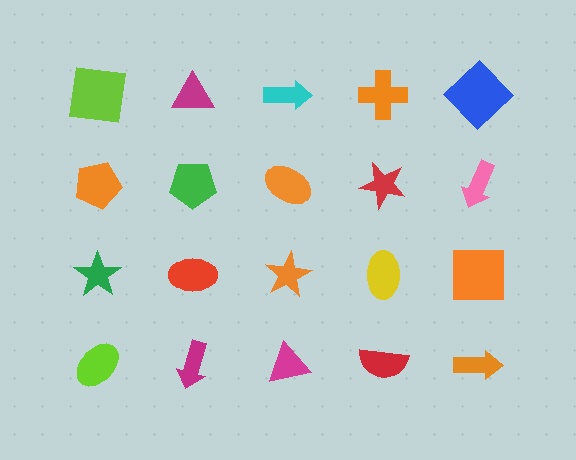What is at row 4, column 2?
A magenta arrow.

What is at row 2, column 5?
A pink arrow.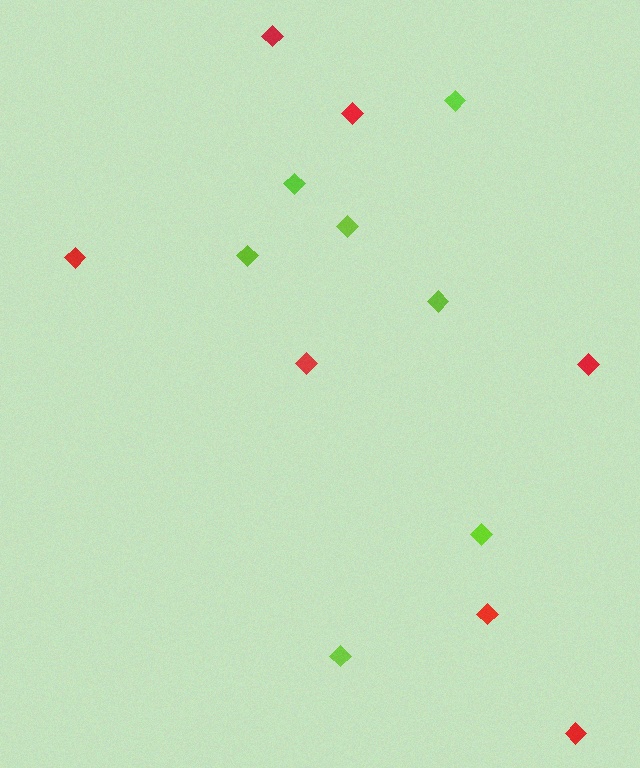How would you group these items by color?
There are 2 groups: one group of red diamonds (7) and one group of lime diamonds (7).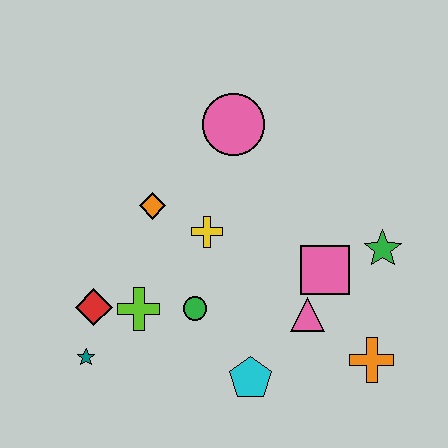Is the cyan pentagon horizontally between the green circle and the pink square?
Yes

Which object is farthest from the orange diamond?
The orange cross is farthest from the orange diamond.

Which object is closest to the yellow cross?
The orange diamond is closest to the yellow cross.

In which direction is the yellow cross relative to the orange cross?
The yellow cross is to the left of the orange cross.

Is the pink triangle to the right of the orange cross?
No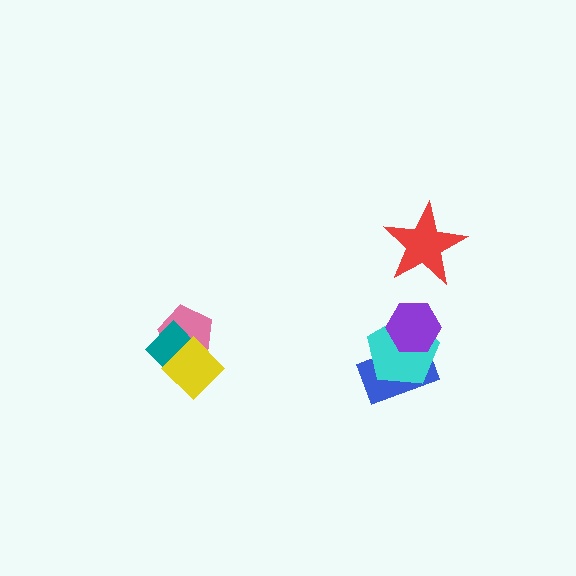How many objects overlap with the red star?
0 objects overlap with the red star.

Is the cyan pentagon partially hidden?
Yes, it is partially covered by another shape.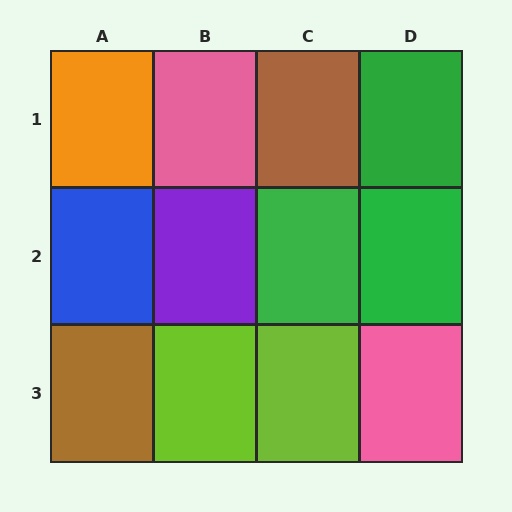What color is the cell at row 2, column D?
Green.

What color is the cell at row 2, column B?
Purple.